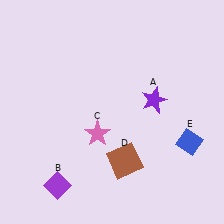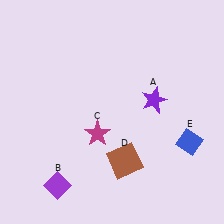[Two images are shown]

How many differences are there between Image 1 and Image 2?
There is 1 difference between the two images.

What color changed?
The star (C) changed from pink in Image 1 to magenta in Image 2.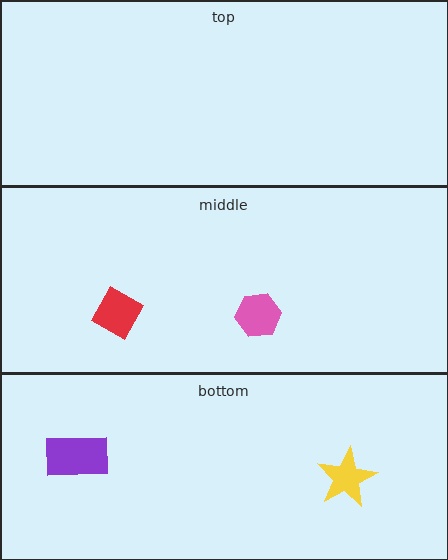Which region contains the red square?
The middle region.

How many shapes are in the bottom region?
2.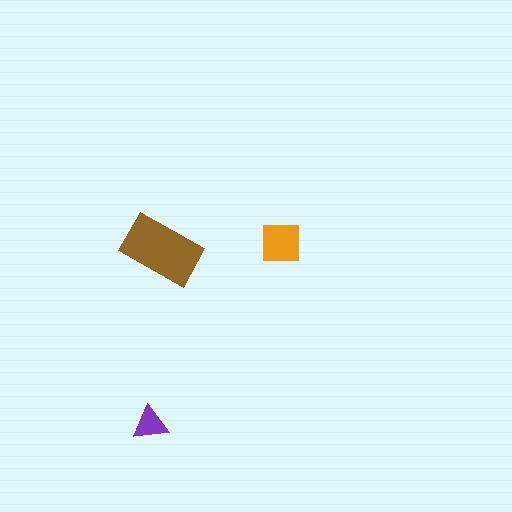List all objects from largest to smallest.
The brown rectangle, the orange square, the purple triangle.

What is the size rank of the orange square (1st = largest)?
2nd.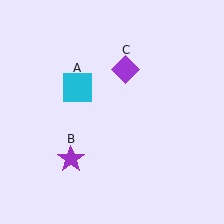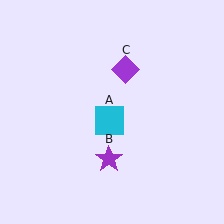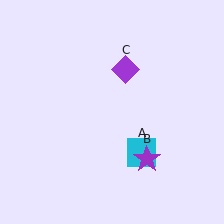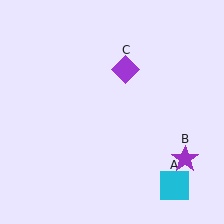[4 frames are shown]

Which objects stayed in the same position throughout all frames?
Purple diamond (object C) remained stationary.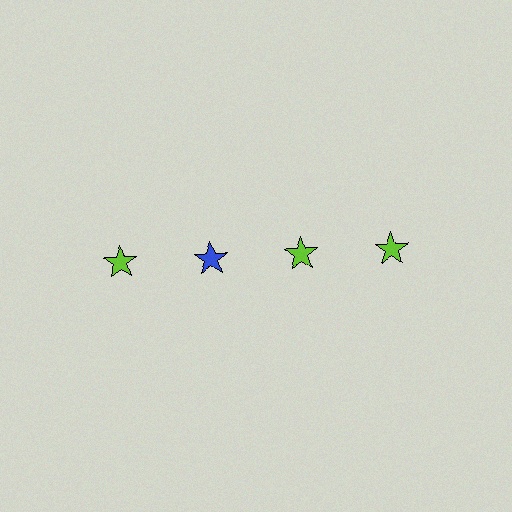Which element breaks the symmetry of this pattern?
The blue star in the top row, second from left column breaks the symmetry. All other shapes are lime stars.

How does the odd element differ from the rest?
It has a different color: blue instead of lime.